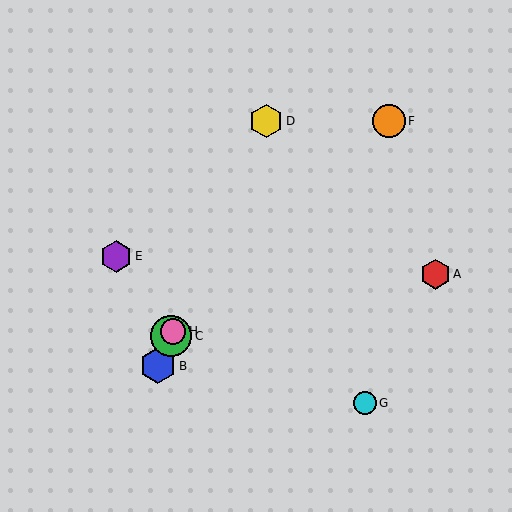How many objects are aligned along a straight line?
4 objects (B, C, D, H) are aligned along a straight line.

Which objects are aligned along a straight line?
Objects B, C, D, H are aligned along a straight line.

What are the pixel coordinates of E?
Object E is at (116, 256).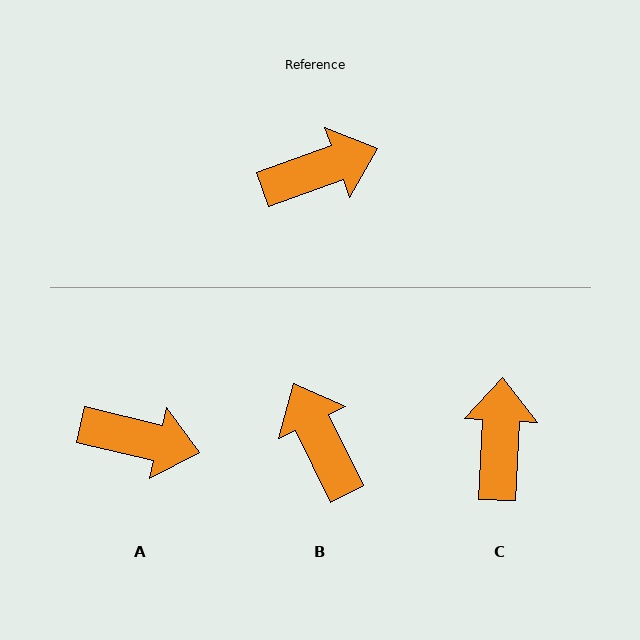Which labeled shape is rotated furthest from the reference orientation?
B, about 96 degrees away.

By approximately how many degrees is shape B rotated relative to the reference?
Approximately 96 degrees counter-clockwise.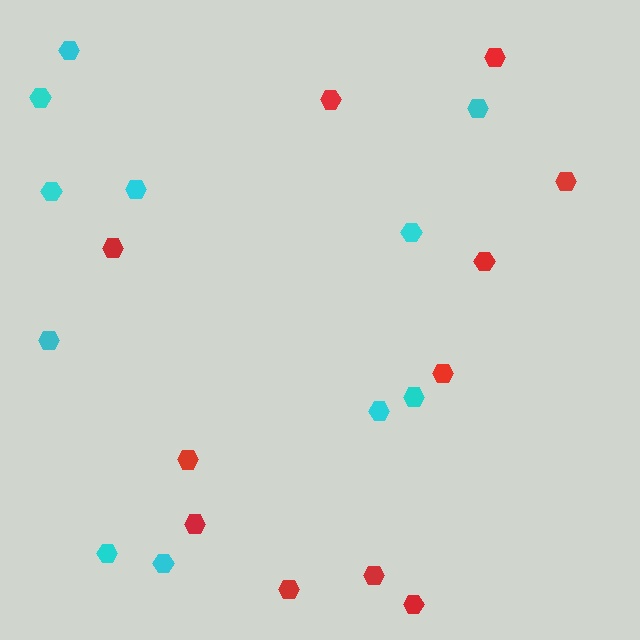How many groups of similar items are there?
There are 2 groups: one group of red hexagons (11) and one group of cyan hexagons (11).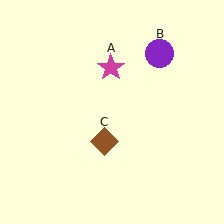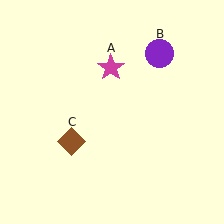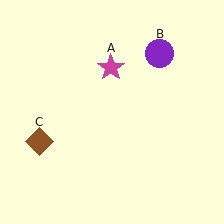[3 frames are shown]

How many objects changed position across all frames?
1 object changed position: brown diamond (object C).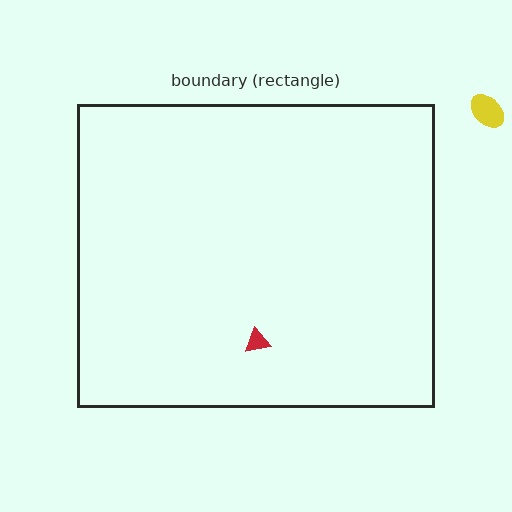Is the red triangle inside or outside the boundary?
Inside.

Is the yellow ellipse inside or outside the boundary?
Outside.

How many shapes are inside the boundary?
1 inside, 1 outside.